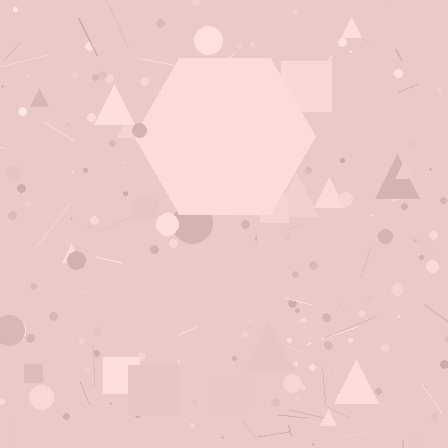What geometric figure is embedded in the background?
A hexagon is embedded in the background.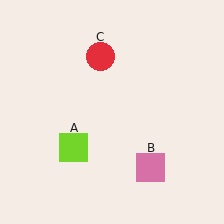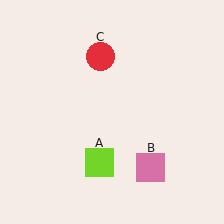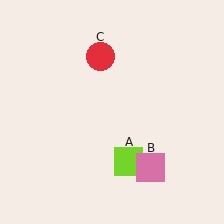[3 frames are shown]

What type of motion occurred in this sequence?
The lime square (object A) rotated counterclockwise around the center of the scene.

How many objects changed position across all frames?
1 object changed position: lime square (object A).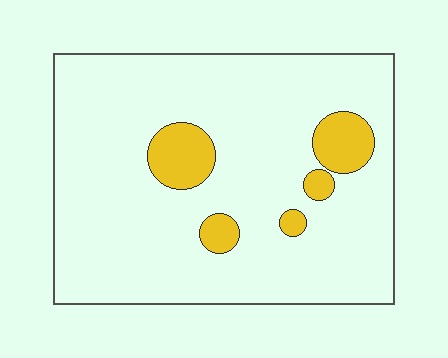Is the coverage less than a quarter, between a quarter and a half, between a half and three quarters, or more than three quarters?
Less than a quarter.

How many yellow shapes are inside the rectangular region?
5.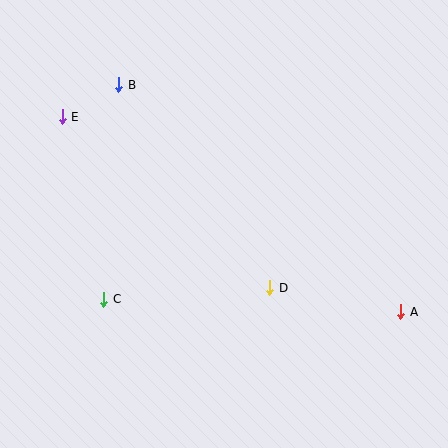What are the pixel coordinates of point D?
Point D is at (270, 288).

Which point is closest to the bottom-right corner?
Point A is closest to the bottom-right corner.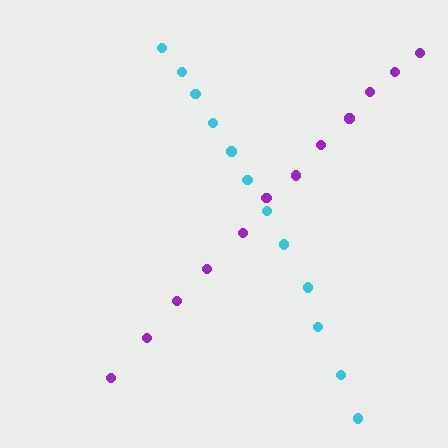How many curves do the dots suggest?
There are 2 distinct paths.